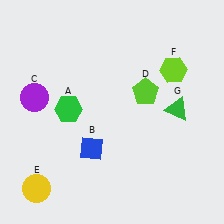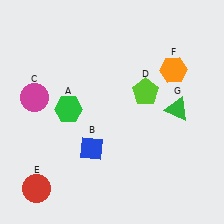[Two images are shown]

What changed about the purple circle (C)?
In Image 1, C is purple. In Image 2, it changed to magenta.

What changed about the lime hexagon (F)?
In Image 1, F is lime. In Image 2, it changed to orange.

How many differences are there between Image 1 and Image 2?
There are 3 differences between the two images.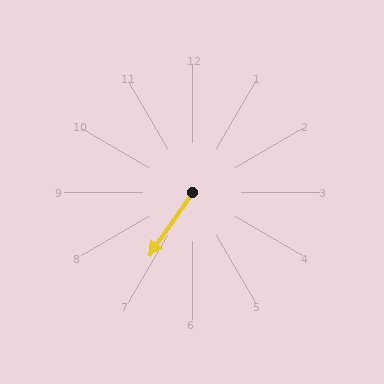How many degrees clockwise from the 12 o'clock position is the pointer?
Approximately 214 degrees.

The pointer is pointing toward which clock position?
Roughly 7 o'clock.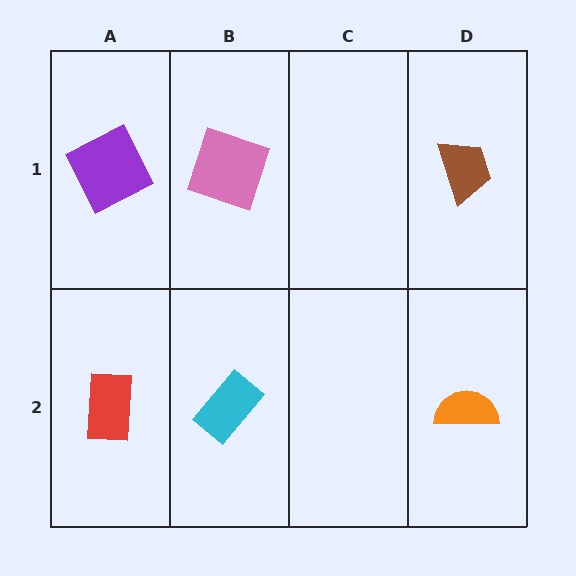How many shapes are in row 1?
3 shapes.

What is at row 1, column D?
A brown trapezoid.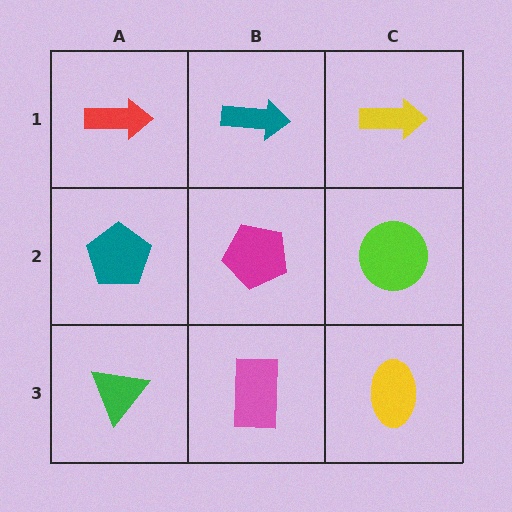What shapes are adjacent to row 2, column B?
A teal arrow (row 1, column B), a pink rectangle (row 3, column B), a teal pentagon (row 2, column A), a lime circle (row 2, column C).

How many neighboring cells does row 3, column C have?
2.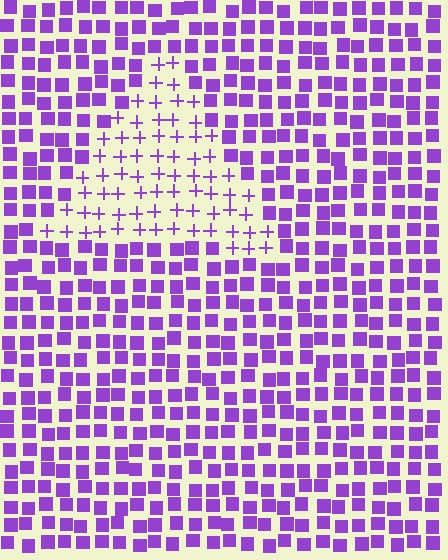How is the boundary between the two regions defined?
The boundary is defined by a change in element shape: plus signs inside vs. squares outside. All elements share the same color and spacing.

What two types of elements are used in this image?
The image uses plus signs inside the triangle region and squares outside it.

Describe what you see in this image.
The image is filled with small purple elements arranged in a uniform grid. A triangle-shaped region contains plus signs, while the surrounding area contains squares. The boundary is defined purely by the change in element shape.